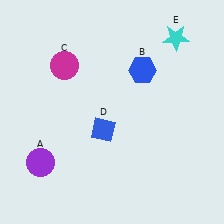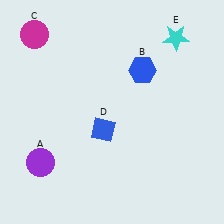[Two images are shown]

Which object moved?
The magenta circle (C) moved up.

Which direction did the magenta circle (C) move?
The magenta circle (C) moved up.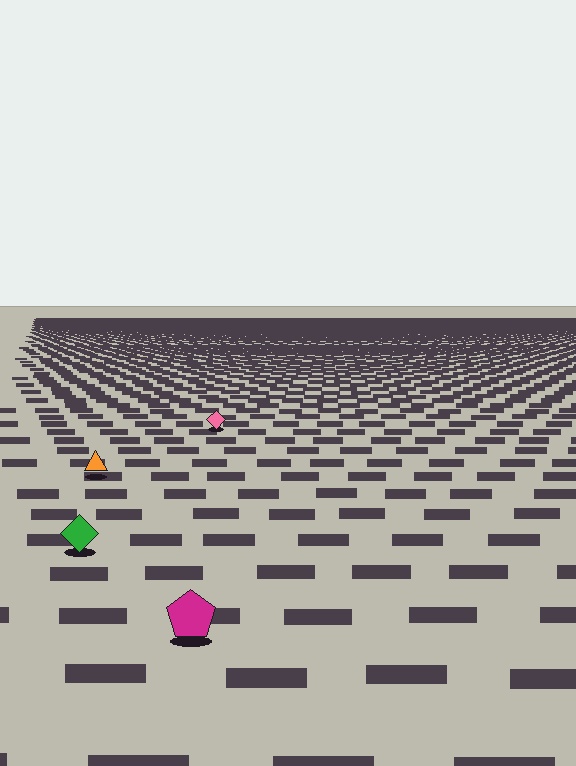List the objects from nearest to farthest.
From nearest to farthest: the magenta pentagon, the green diamond, the orange triangle, the pink diamond.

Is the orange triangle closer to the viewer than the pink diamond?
Yes. The orange triangle is closer — you can tell from the texture gradient: the ground texture is coarser near it.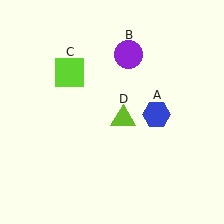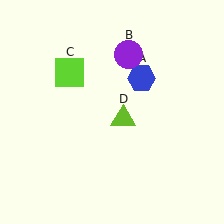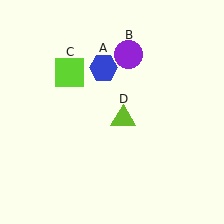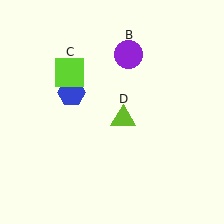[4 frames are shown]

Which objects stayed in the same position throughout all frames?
Purple circle (object B) and lime square (object C) and lime triangle (object D) remained stationary.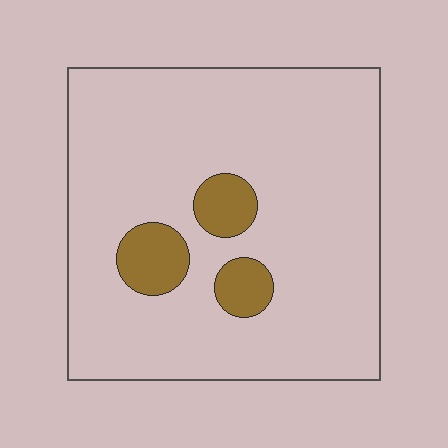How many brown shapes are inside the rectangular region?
3.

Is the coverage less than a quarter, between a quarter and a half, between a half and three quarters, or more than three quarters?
Less than a quarter.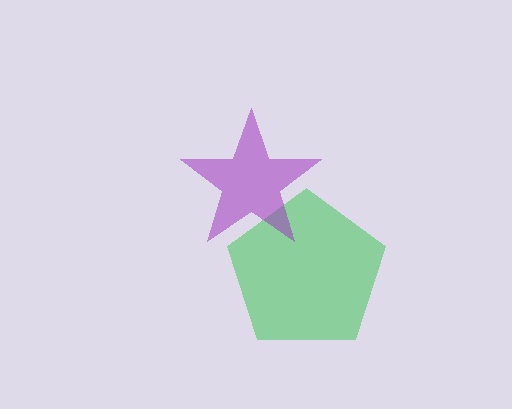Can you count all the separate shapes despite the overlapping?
Yes, there are 2 separate shapes.